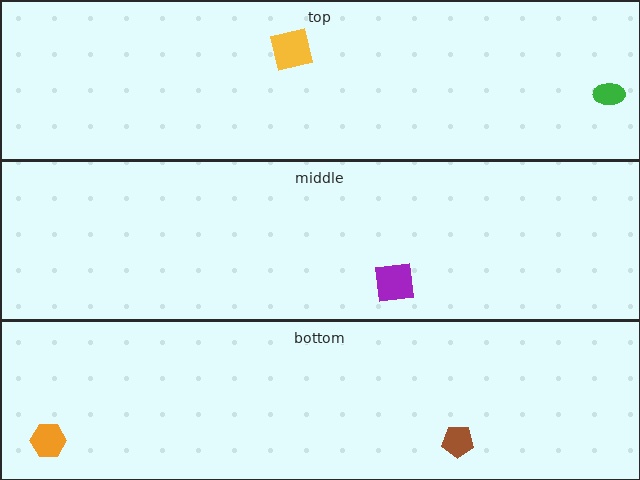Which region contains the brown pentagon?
The bottom region.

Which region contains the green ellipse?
The top region.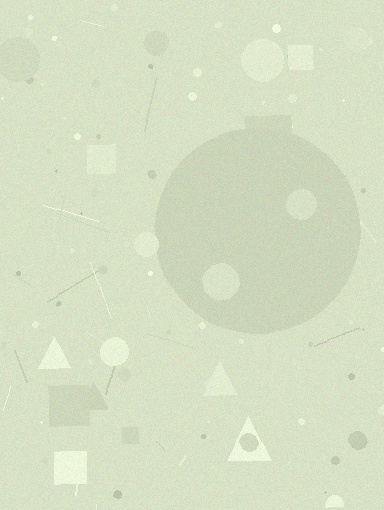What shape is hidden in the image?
A circle is hidden in the image.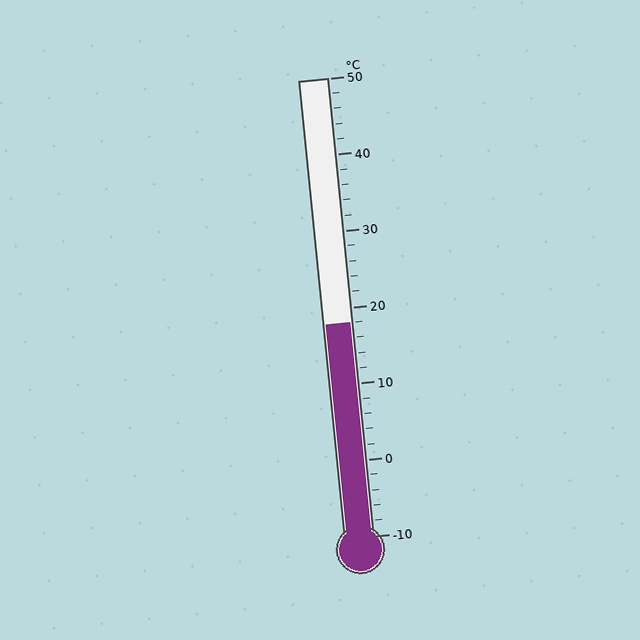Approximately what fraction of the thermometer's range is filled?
The thermometer is filled to approximately 45% of its range.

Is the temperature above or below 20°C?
The temperature is below 20°C.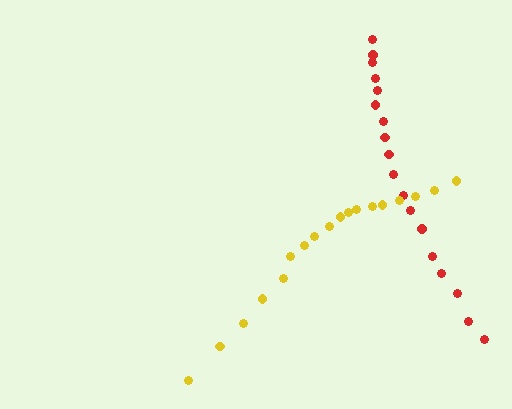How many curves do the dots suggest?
There are 2 distinct paths.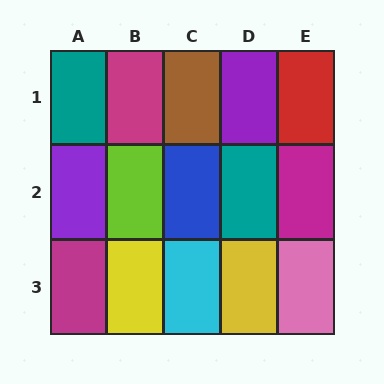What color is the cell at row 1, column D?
Purple.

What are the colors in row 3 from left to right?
Magenta, yellow, cyan, yellow, pink.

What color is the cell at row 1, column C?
Brown.